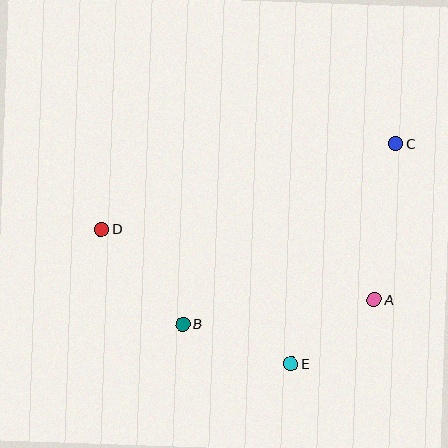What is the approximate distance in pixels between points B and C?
The distance between B and C is approximately 279 pixels.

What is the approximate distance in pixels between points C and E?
The distance between C and E is approximately 244 pixels.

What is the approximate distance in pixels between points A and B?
The distance between A and B is approximately 193 pixels.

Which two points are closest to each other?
Points A and E are closest to each other.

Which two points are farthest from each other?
Points C and D are farthest from each other.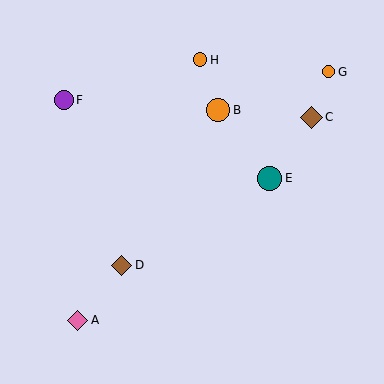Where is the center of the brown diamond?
The center of the brown diamond is at (122, 265).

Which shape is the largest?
The teal circle (labeled E) is the largest.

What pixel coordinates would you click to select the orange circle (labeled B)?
Click at (218, 110) to select the orange circle B.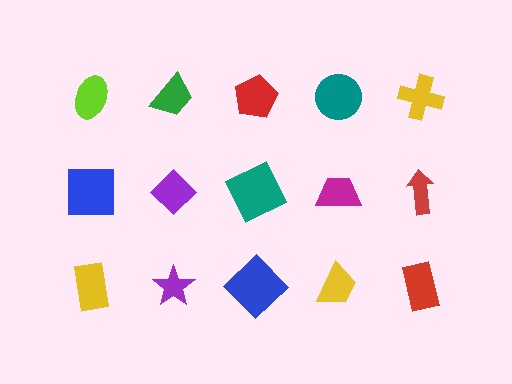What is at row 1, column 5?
A yellow cross.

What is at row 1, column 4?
A teal circle.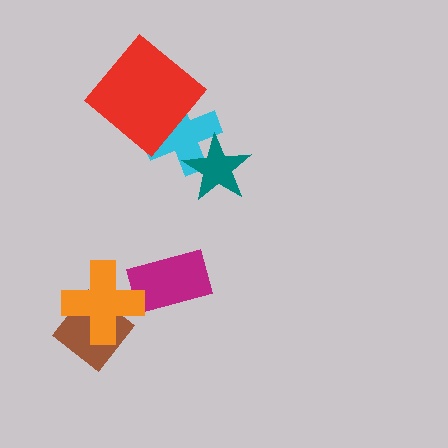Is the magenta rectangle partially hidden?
Yes, it is partially covered by another shape.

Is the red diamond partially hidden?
No, no other shape covers it.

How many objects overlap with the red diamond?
1 object overlaps with the red diamond.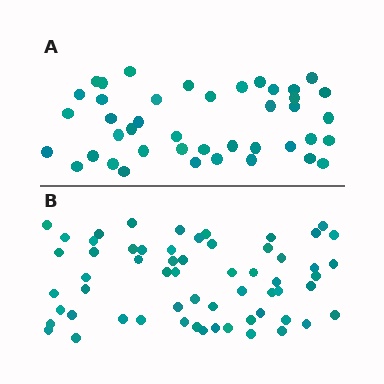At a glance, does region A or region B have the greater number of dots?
Region B (the bottom region) has more dots.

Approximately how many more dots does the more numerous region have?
Region B has approximately 20 more dots than region A.